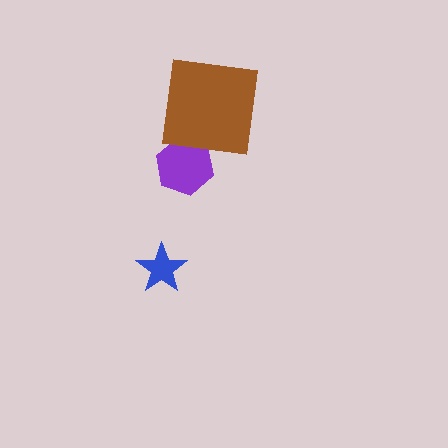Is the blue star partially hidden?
No, no other shape covers it.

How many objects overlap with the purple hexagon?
1 object overlaps with the purple hexagon.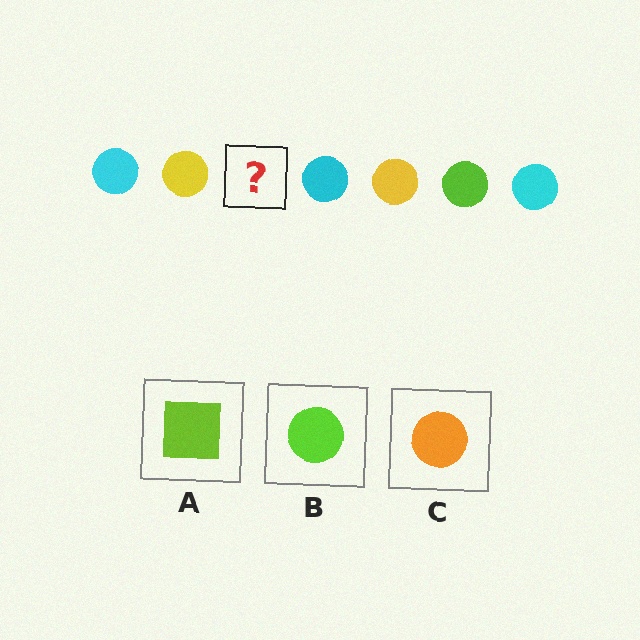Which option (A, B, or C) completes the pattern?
B.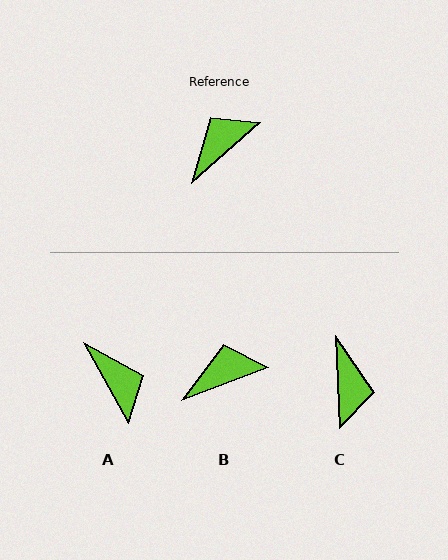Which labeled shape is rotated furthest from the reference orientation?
C, about 129 degrees away.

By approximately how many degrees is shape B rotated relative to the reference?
Approximately 21 degrees clockwise.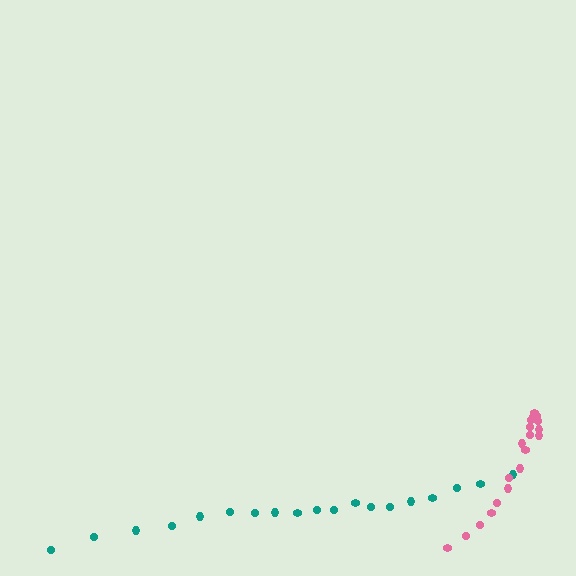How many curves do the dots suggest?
There are 2 distinct paths.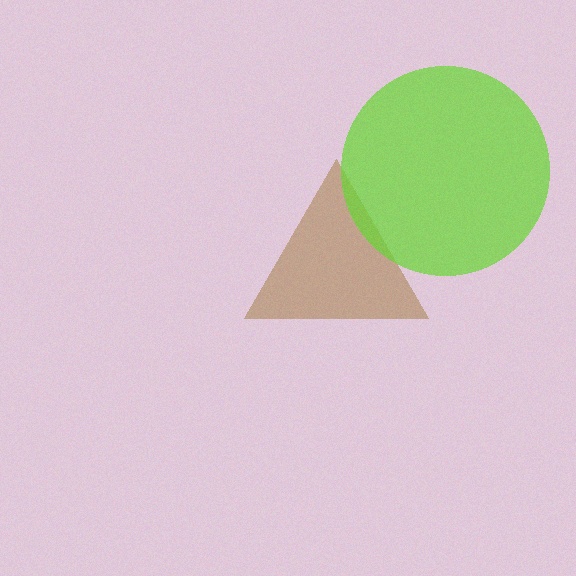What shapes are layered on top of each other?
The layered shapes are: a brown triangle, a lime circle.